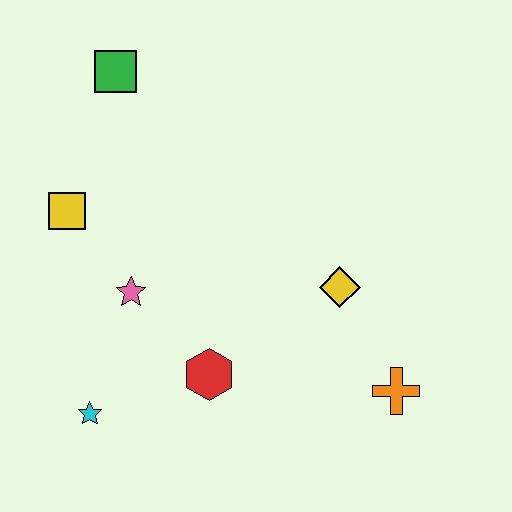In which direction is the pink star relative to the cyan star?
The pink star is above the cyan star.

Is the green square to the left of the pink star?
Yes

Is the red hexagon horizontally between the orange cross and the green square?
Yes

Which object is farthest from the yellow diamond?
The green square is farthest from the yellow diamond.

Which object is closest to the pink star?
The yellow square is closest to the pink star.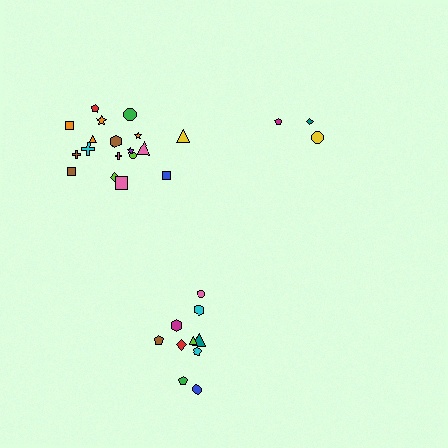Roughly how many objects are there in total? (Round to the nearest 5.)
Roughly 30 objects in total.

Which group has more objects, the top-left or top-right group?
The top-left group.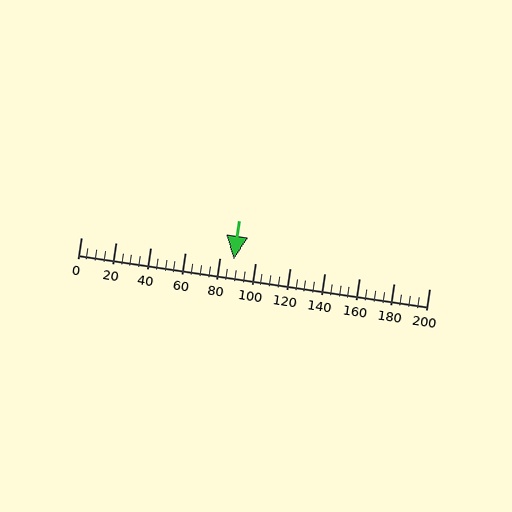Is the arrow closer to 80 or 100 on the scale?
The arrow is closer to 80.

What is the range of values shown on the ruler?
The ruler shows values from 0 to 200.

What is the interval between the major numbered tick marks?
The major tick marks are spaced 20 units apart.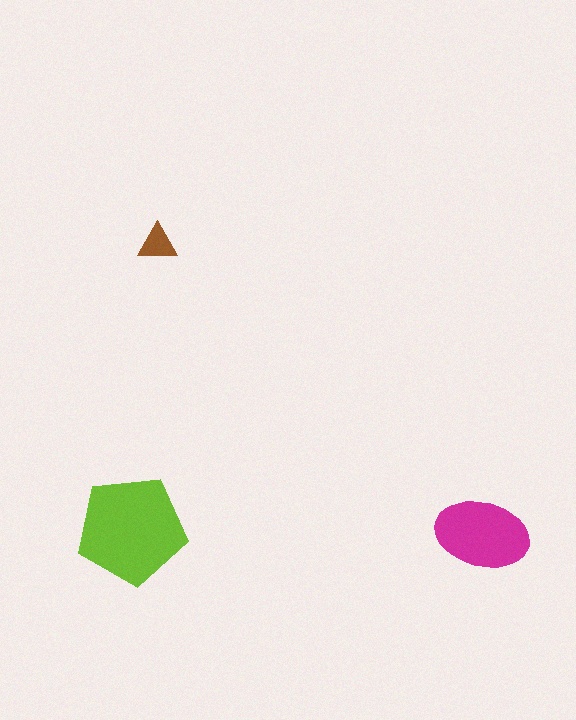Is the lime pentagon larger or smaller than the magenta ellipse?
Larger.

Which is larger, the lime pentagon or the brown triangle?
The lime pentagon.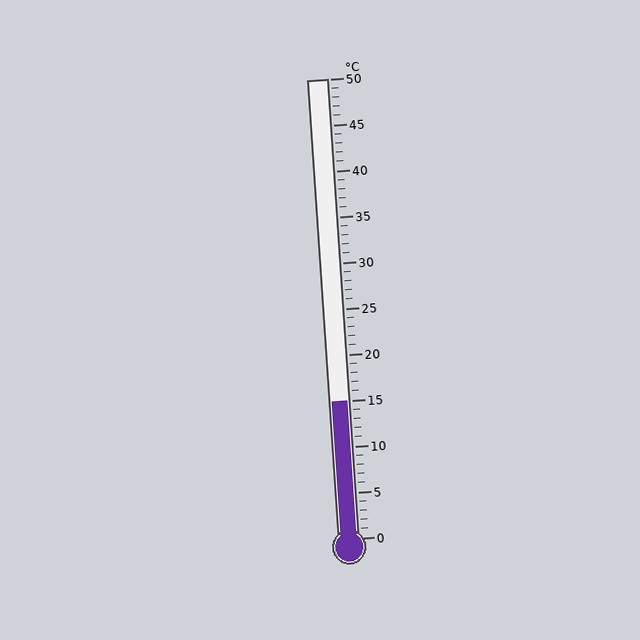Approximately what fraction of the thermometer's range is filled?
The thermometer is filled to approximately 30% of its range.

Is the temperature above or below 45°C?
The temperature is below 45°C.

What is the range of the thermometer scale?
The thermometer scale ranges from 0°C to 50°C.